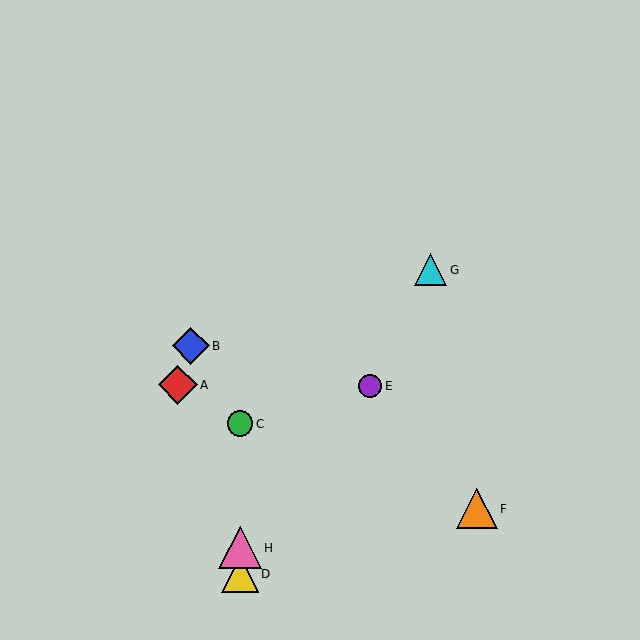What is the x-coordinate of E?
Object E is at x≈370.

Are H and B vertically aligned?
No, H is at x≈240 and B is at x≈191.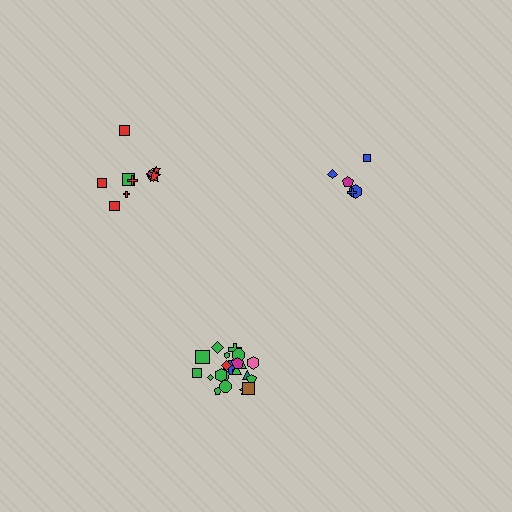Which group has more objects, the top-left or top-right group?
The top-left group.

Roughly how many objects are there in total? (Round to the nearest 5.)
Roughly 40 objects in total.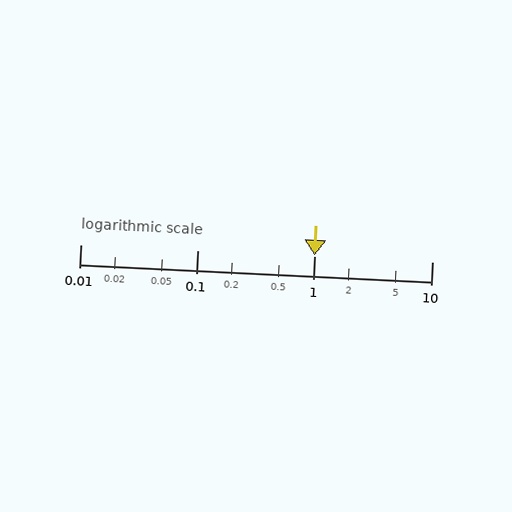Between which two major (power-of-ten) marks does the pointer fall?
The pointer is between 1 and 10.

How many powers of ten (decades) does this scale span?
The scale spans 3 decades, from 0.01 to 10.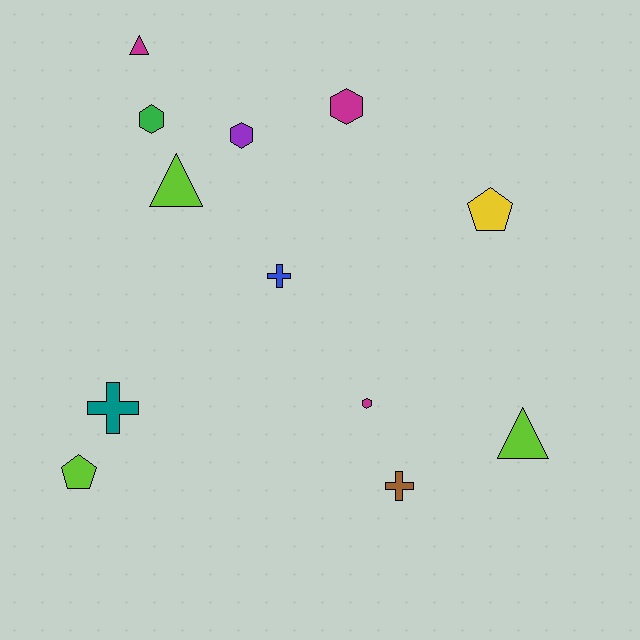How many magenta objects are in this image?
There are 3 magenta objects.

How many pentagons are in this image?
There are 2 pentagons.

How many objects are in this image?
There are 12 objects.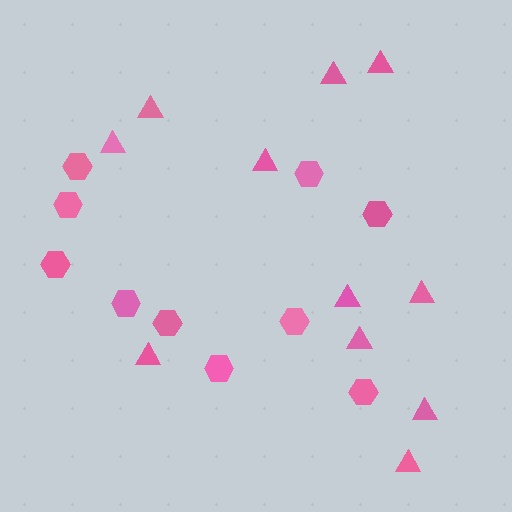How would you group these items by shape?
There are 2 groups: one group of triangles (11) and one group of hexagons (10).